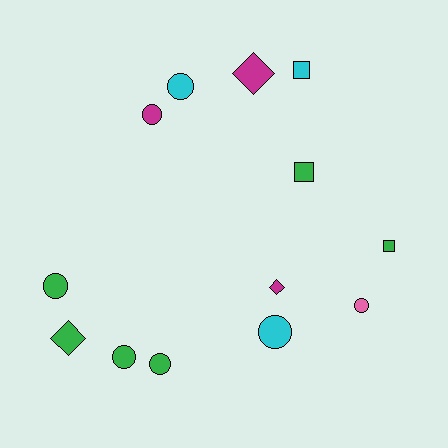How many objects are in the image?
There are 13 objects.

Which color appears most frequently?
Green, with 6 objects.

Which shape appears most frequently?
Circle, with 7 objects.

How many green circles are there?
There are 3 green circles.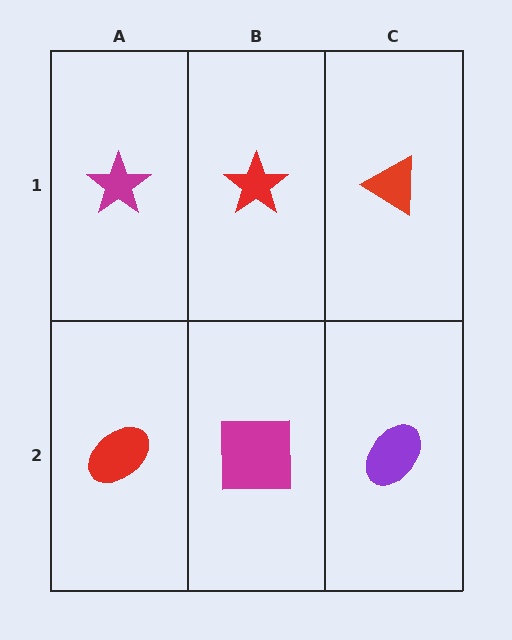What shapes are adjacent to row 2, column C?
A red triangle (row 1, column C), a magenta square (row 2, column B).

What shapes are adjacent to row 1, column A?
A red ellipse (row 2, column A), a red star (row 1, column B).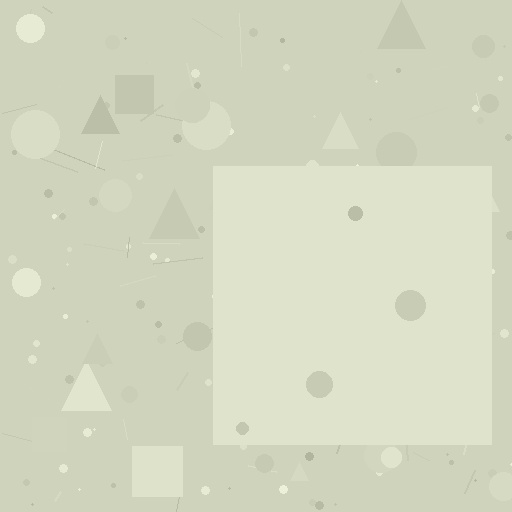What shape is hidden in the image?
A square is hidden in the image.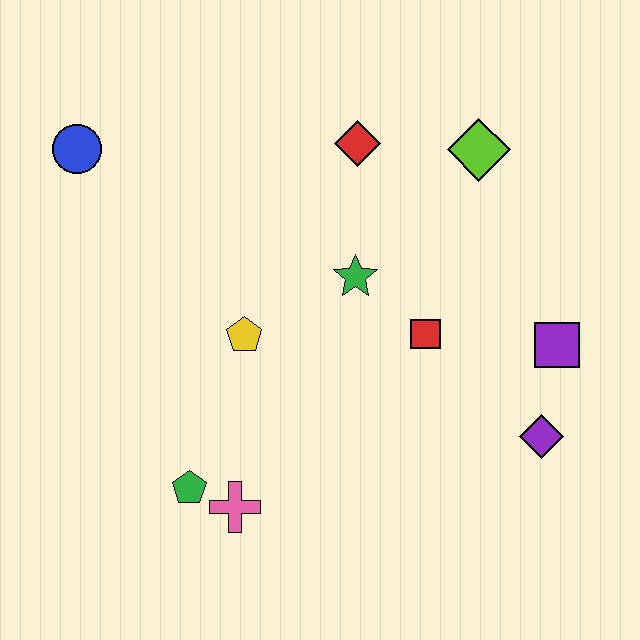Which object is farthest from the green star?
The blue circle is farthest from the green star.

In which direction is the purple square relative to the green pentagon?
The purple square is to the right of the green pentagon.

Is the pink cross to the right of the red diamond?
No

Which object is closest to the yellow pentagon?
The green star is closest to the yellow pentagon.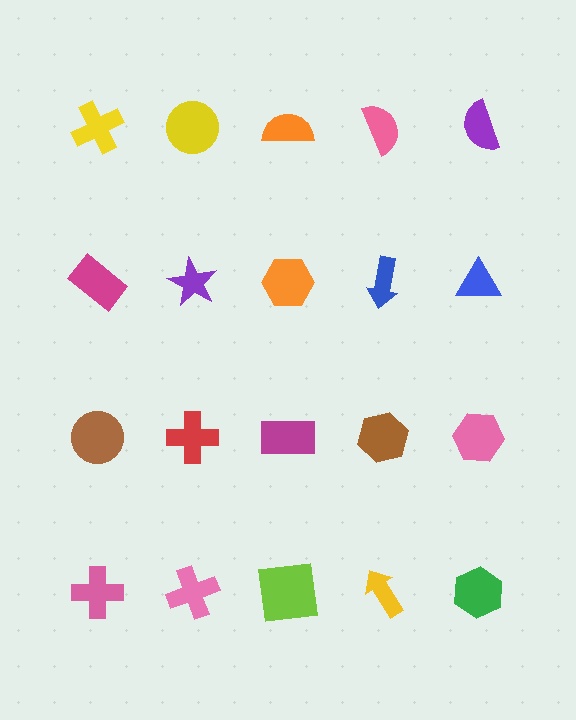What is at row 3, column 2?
A red cross.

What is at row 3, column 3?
A magenta rectangle.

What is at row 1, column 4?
A pink semicircle.